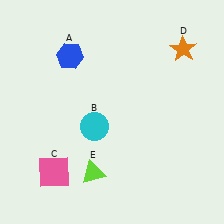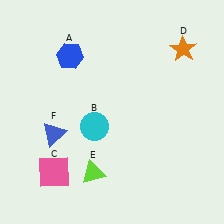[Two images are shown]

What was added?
A blue triangle (F) was added in Image 2.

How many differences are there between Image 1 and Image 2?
There is 1 difference between the two images.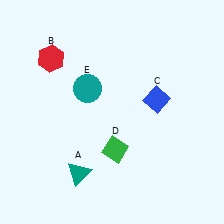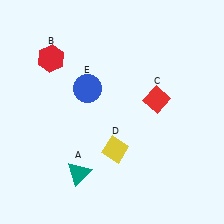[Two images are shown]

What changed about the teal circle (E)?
In Image 1, E is teal. In Image 2, it changed to blue.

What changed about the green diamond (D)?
In Image 1, D is green. In Image 2, it changed to yellow.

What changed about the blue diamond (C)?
In Image 1, C is blue. In Image 2, it changed to red.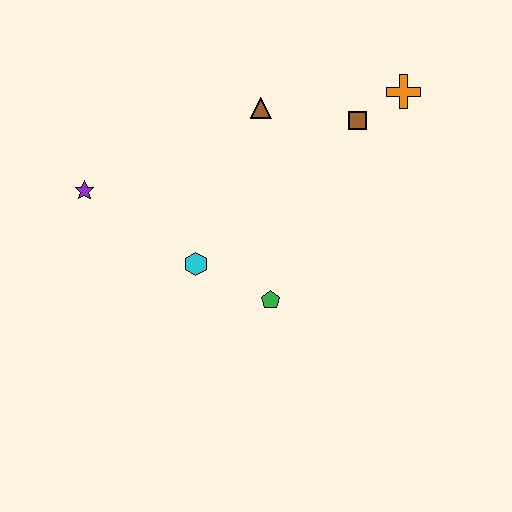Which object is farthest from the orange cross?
The purple star is farthest from the orange cross.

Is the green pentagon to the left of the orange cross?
Yes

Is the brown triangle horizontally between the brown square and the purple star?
Yes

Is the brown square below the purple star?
No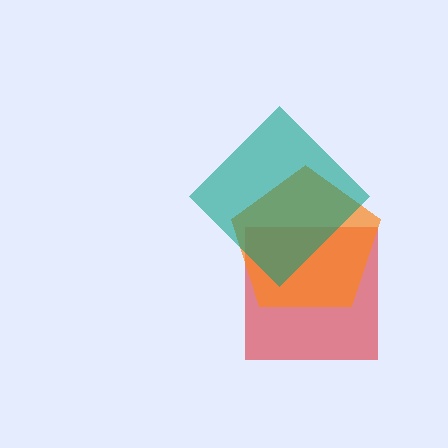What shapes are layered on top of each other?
The layered shapes are: a red square, an orange pentagon, a teal diamond.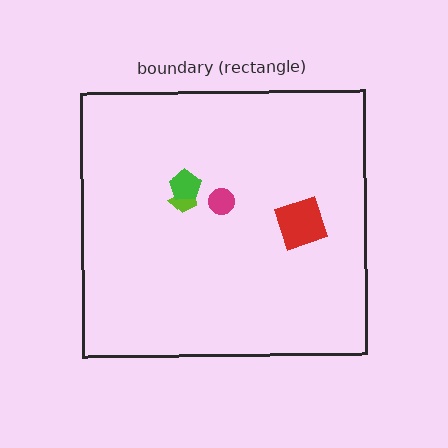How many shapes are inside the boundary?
4 inside, 0 outside.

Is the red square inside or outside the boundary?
Inside.